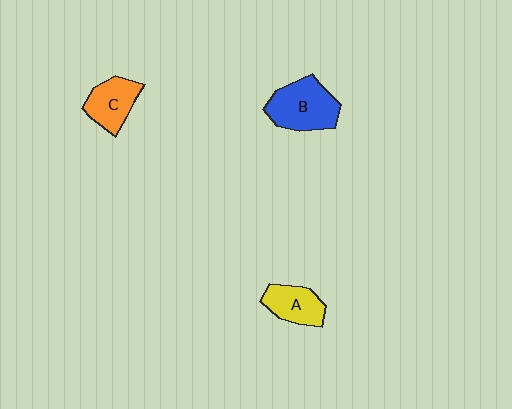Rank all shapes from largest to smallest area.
From largest to smallest: B (blue), C (orange), A (yellow).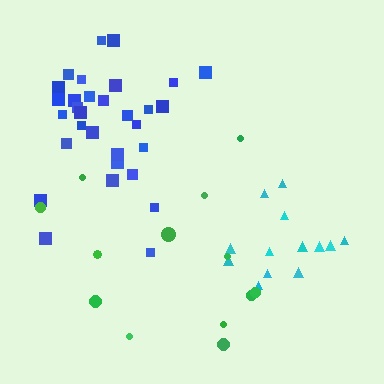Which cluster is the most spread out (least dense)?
Green.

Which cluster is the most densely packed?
Blue.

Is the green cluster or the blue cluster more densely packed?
Blue.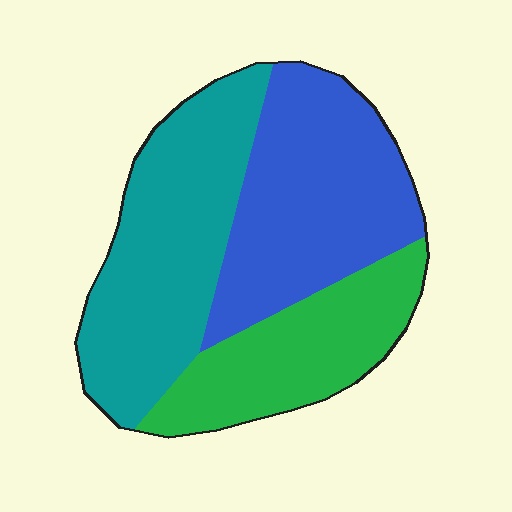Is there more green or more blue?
Blue.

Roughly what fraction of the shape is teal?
Teal covers about 40% of the shape.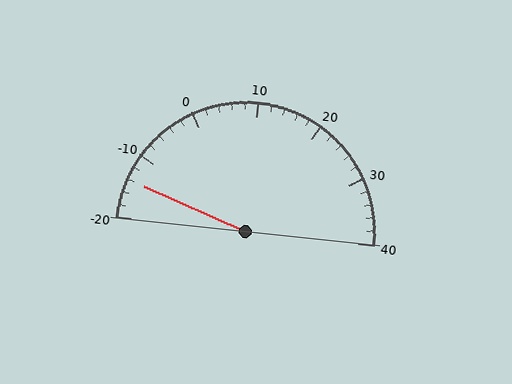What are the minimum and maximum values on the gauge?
The gauge ranges from -20 to 40.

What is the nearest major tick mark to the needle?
The nearest major tick mark is -10.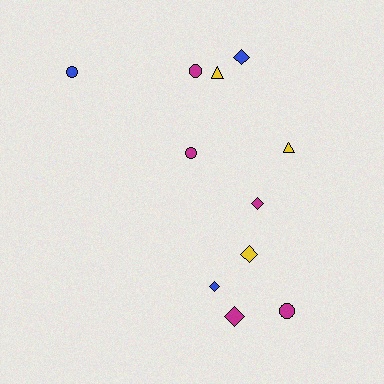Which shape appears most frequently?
Diamond, with 5 objects.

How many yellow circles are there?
There are no yellow circles.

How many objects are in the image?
There are 11 objects.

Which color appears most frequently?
Magenta, with 5 objects.